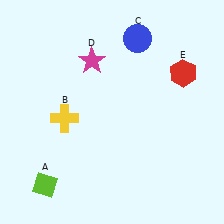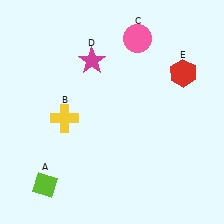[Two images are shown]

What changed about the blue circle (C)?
In Image 1, C is blue. In Image 2, it changed to pink.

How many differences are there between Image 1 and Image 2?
There is 1 difference between the two images.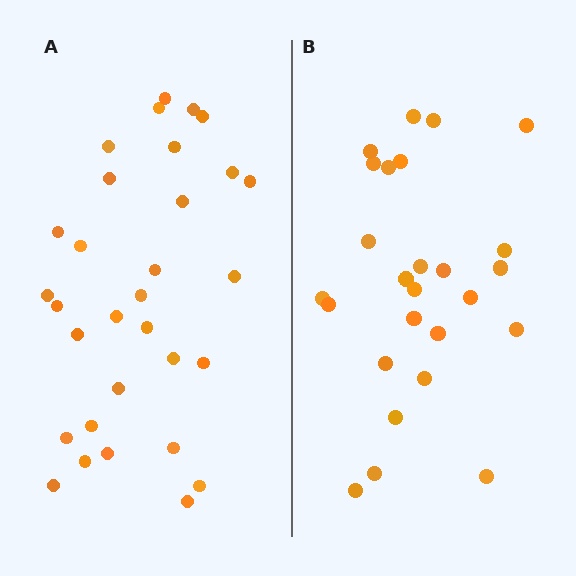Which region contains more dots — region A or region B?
Region A (the left region) has more dots.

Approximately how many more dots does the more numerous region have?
Region A has about 5 more dots than region B.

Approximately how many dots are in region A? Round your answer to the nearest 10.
About 30 dots. (The exact count is 31, which rounds to 30.)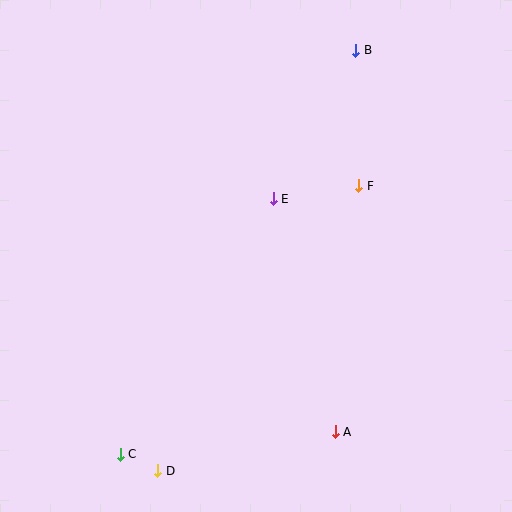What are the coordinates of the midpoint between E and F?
The midpoint between E and F is at (316, 192).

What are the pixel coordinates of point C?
Point C is at (120, 454).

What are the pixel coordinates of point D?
Point D is at (158, 471).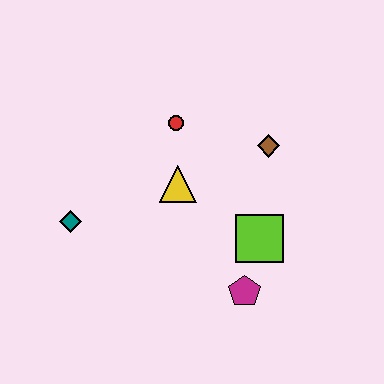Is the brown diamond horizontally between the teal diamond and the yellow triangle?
No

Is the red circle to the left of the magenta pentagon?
Yes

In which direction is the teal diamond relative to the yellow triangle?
The teal diamond is to the left of the yellow triangle.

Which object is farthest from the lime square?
The teal diamond is farthest from the lime square.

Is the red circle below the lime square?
No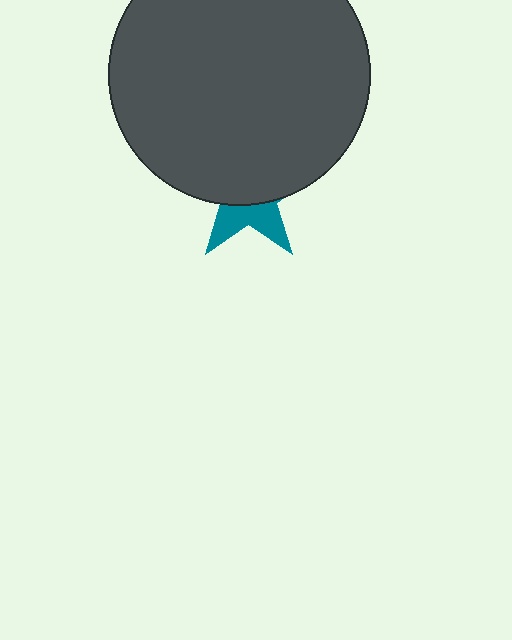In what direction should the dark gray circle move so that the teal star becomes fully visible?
The dark gray circle should move up. That is the shortest direction to clear the overlap and leave the teal star fully visible.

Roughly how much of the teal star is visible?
A small part of it is visible (roughly 36%).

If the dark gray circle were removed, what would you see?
You would see the complete teal star.